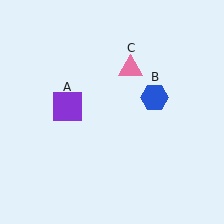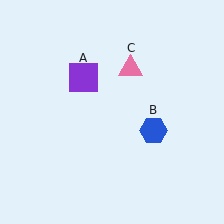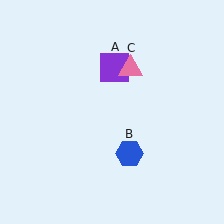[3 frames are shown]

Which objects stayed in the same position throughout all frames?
Pink triangle (object C) remained stationary.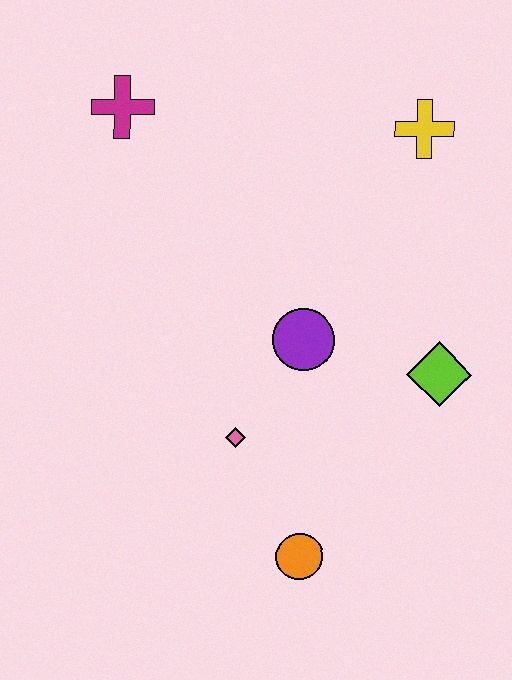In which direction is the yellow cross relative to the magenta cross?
The yellow cross is to the right of the magenta cross.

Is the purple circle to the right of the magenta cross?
Yes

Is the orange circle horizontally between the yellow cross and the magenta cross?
Yes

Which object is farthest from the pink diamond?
The yellow cross is farthest from the pink diamond.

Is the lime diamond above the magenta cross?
No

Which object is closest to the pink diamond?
The purple circle is closest to the pink diamond.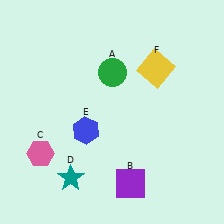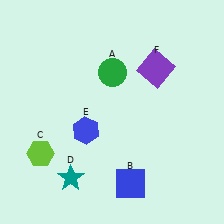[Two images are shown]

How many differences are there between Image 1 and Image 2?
There are 3 differences between the two images.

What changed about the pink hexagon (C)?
In Image 1, C is pink. In Image 2, it changed to lime.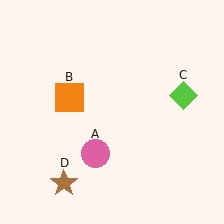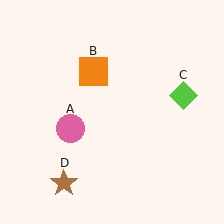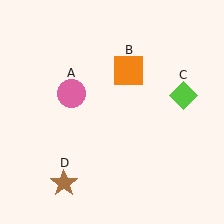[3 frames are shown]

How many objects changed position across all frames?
2 objects changed position: pink circle (object A), orange square (object B).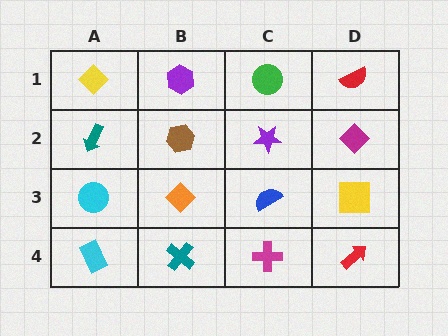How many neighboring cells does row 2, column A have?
3.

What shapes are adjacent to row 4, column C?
A blue semicircle (row 3, column C), a teal cross (row 4, column B), a red arrow (row 4, column D).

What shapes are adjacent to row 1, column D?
A magenta diamond (row 2, column D), a green circle (row 1, column C).